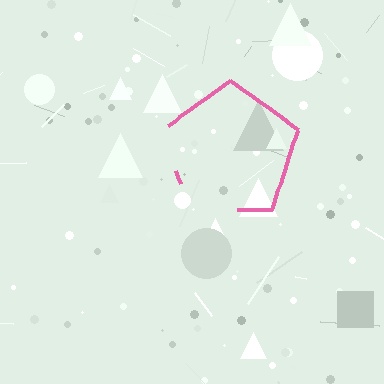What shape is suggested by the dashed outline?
The dashed outline suggests a pentagon.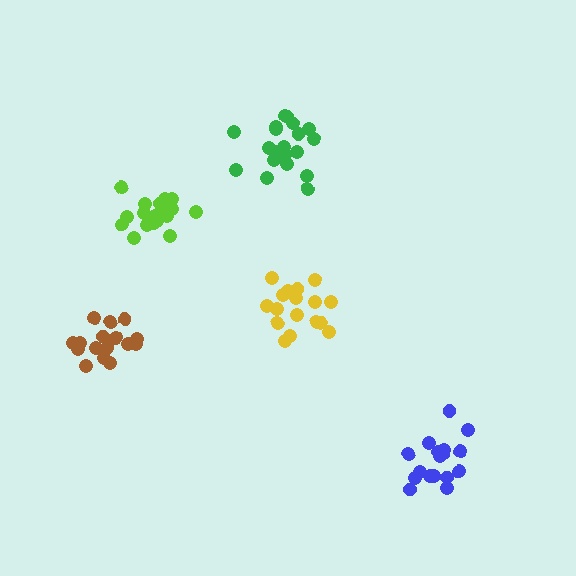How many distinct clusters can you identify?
There are 5 distinct clusters.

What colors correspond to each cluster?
The clusters are colored: green, yellow, lime, blue, brown.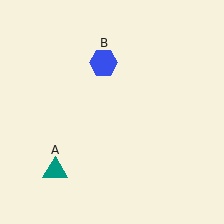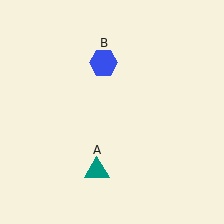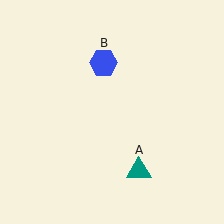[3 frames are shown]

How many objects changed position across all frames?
1 object changed position: teal triangle (object A).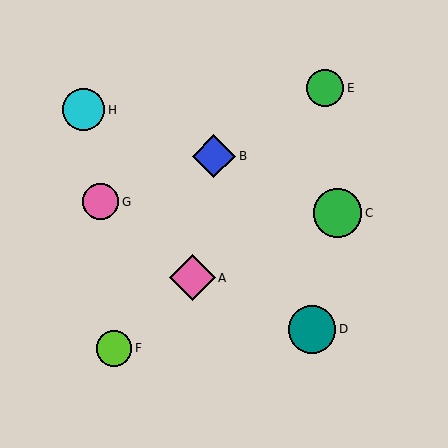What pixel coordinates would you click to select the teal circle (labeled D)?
Click at (312, 329) to select the teal circle D.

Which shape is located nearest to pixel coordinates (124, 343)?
The lime circle (labeled F) at (114, 348) is nearest to that location.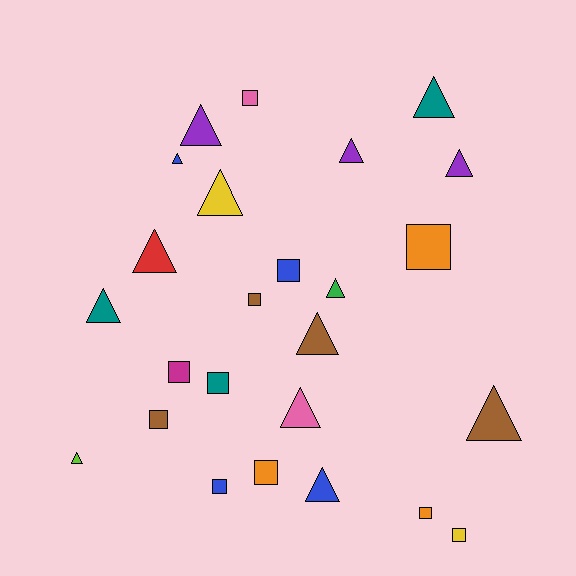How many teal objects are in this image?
There are 3 teal objects.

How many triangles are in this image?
There are 14 triangles.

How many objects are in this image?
There are 25 objects.